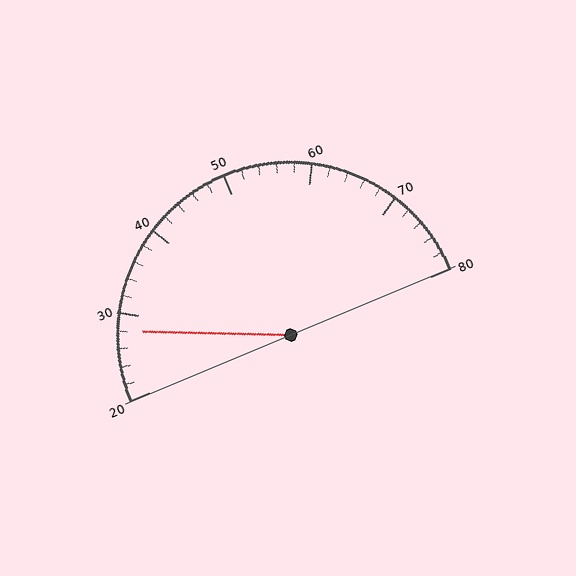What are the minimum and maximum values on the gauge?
The gauge ranges from 20 to 80.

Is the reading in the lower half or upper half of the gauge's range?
The reading is in the lower half of the range (20 to 80).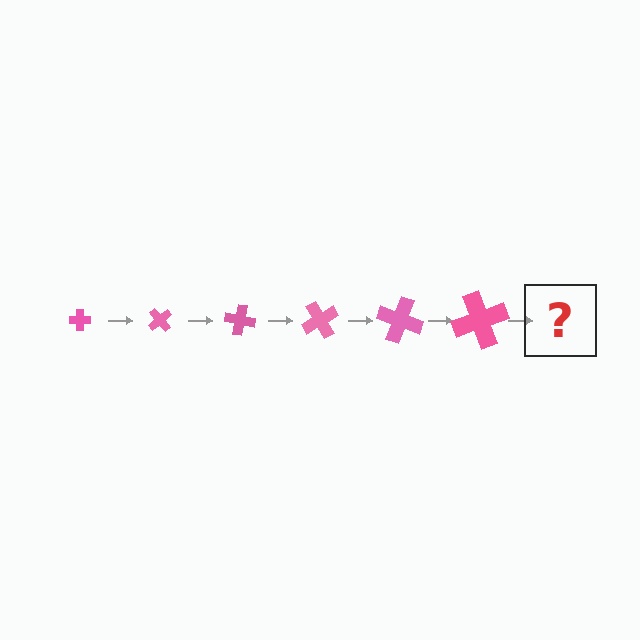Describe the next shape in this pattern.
It should be a cross, larger than the previous one and rotated 300 degrees from the start.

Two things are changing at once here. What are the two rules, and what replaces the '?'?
The two rules are that the cross grows larger each step and it rotates 50 degrees each step. The '?' should be a cross, larger than the previous one and rotated 300 degrees from the start.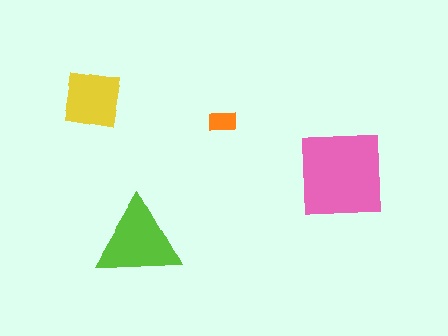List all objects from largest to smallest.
The pink square, the lime triangle, the yellow square, the orange rectangle.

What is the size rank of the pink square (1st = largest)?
1st.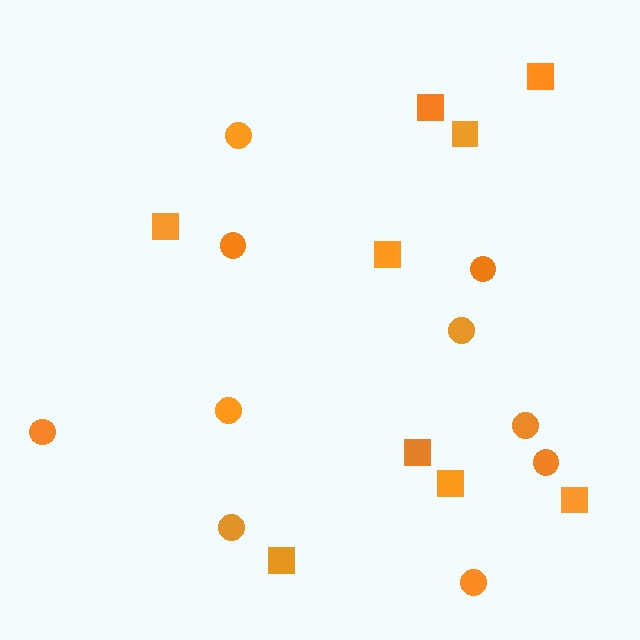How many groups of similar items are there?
There are 2 groups: one group of squares (9) and one group of circles (10).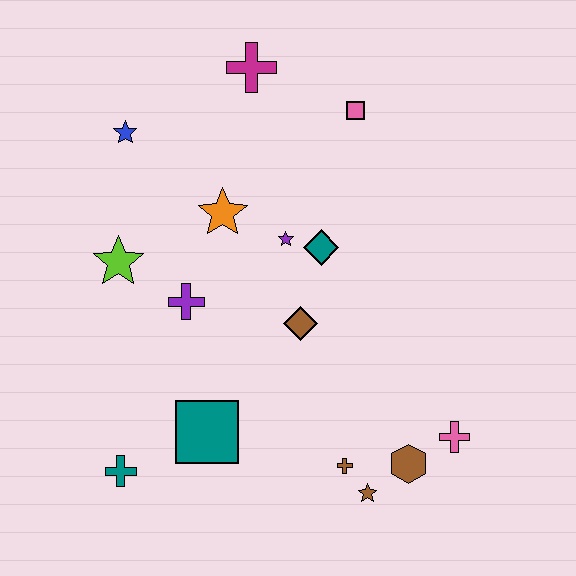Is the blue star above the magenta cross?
No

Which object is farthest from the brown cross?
The magenta cross is farthest from the brown cross.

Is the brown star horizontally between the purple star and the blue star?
No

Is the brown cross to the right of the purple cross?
Yes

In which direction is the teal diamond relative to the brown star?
The teal diamond is above the brown star.